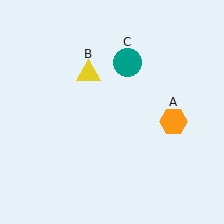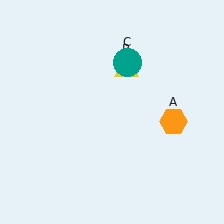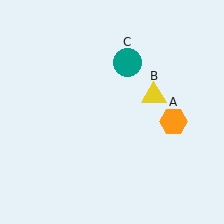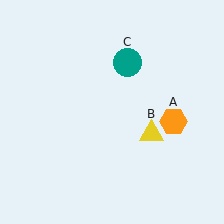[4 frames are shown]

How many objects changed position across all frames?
1 object changed position: yellow triangle (object B).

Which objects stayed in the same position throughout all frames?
Orange hexagon (object A) and teal circle (object C) remained stationary.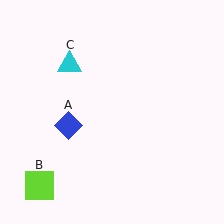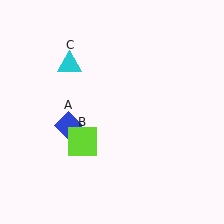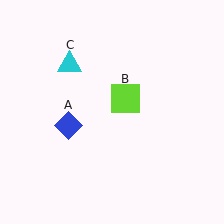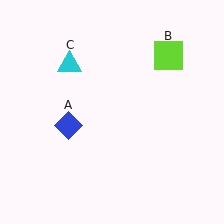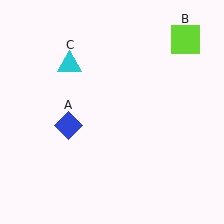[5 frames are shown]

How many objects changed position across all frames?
1 object changed position: lime square (object B).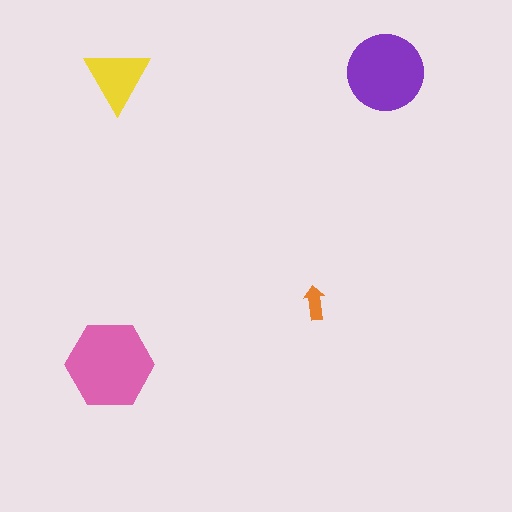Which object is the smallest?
The orange arrow.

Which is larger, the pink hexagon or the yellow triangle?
The pink hexagon.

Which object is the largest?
The pink hexagon.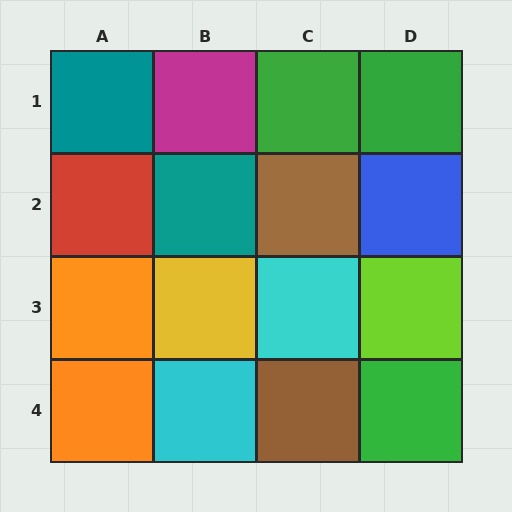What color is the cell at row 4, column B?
Cyan.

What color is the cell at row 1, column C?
Green.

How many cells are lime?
1 cell is lime.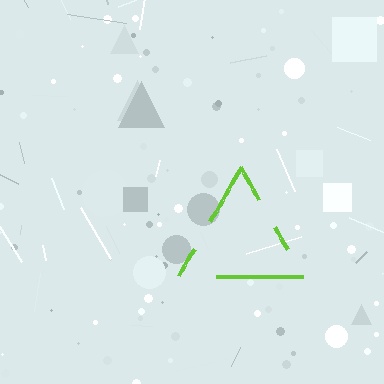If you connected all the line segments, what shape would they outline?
They would outline a triangle.